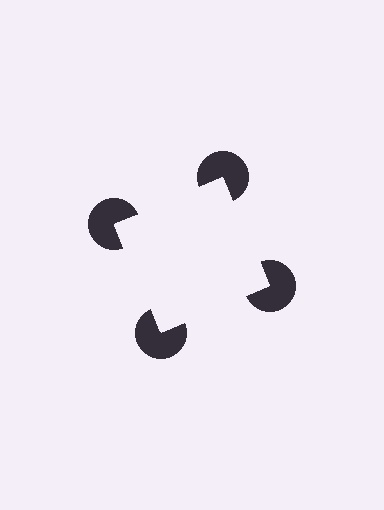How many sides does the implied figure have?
4 sides.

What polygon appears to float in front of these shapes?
An illusory square — its edges are inferred from the aligned wedge cuts in the pac-man discs, not physically drawn.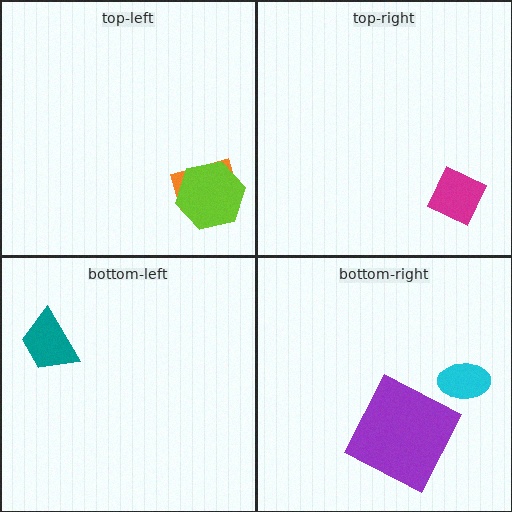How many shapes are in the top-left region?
2.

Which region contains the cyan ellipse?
The bottom-right region.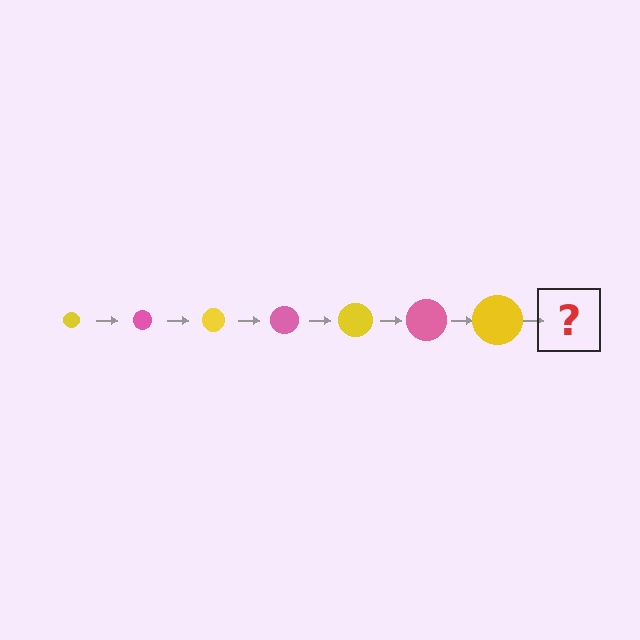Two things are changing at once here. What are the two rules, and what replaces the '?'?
The two rules are that the circle grows larger each step and the color cycles through yellow and pink. The '?' should be a pink circle, larger than the previous one.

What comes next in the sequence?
The next element should be a pink circle, larger than the previous one.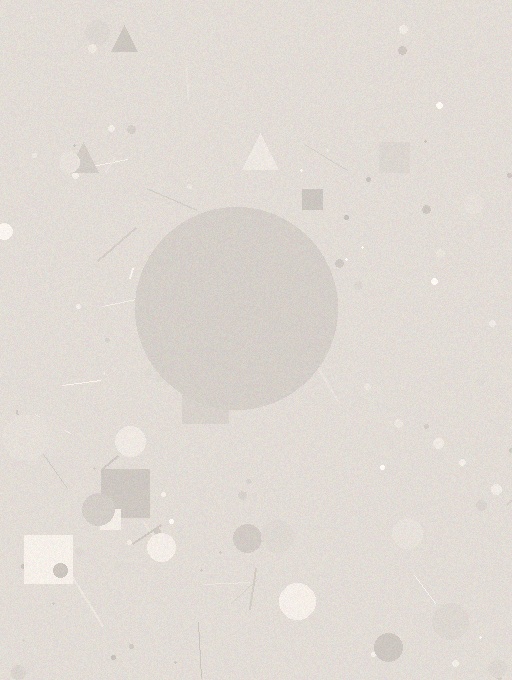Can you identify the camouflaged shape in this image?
The camouflaged shape is a circle.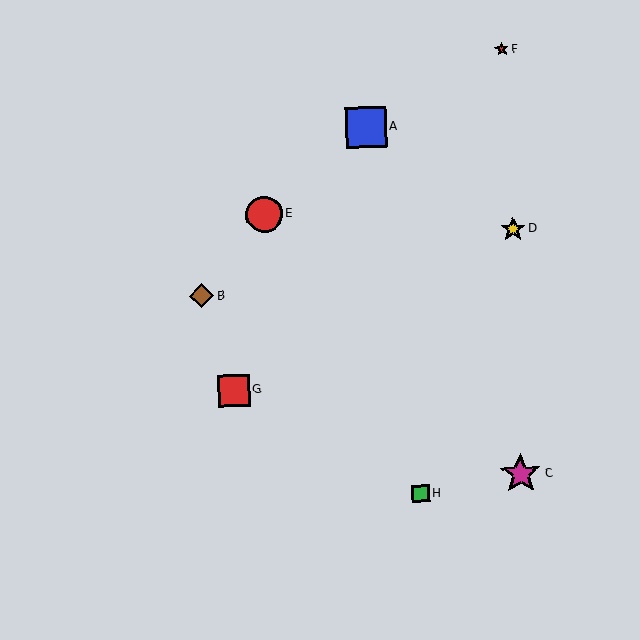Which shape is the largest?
The magenta star (labeled C) is the largest.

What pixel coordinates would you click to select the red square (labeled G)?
Click at (234, 390) to select the red square G.